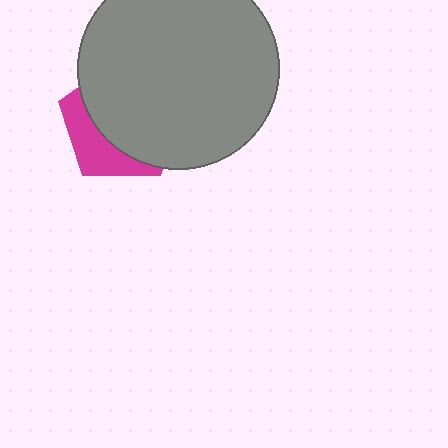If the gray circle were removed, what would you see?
You would see the complete magenta pentagon.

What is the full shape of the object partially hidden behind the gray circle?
The partially hidden object is a magenta pentagon.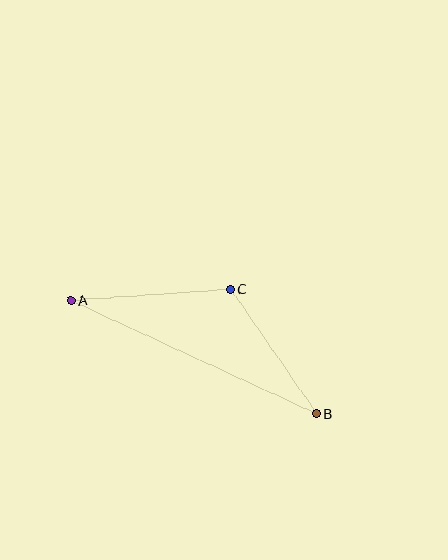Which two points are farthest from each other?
Points A and B are farthest from each other.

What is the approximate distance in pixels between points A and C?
The distance between A and C is approximately 160 pixels.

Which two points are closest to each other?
Points B and C are closest to each other.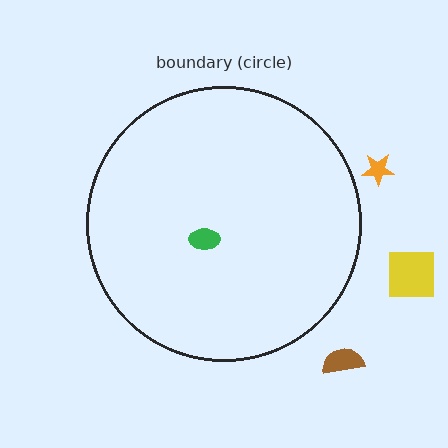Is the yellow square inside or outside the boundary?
Outside.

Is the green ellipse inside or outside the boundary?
Inside.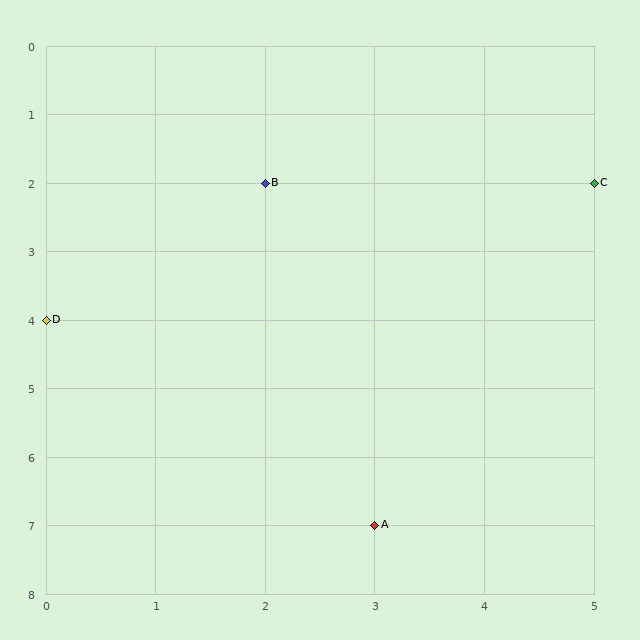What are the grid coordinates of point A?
Point A is at grid coordinates (3, 7).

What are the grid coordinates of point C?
Point C is at grid coordinates (5, 2).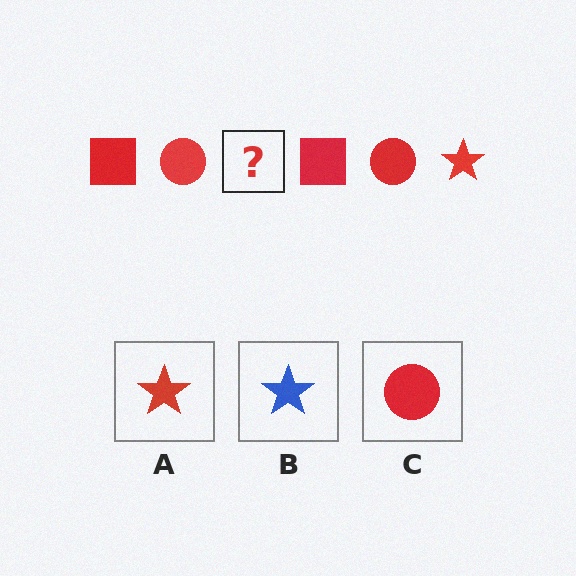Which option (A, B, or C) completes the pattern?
A.